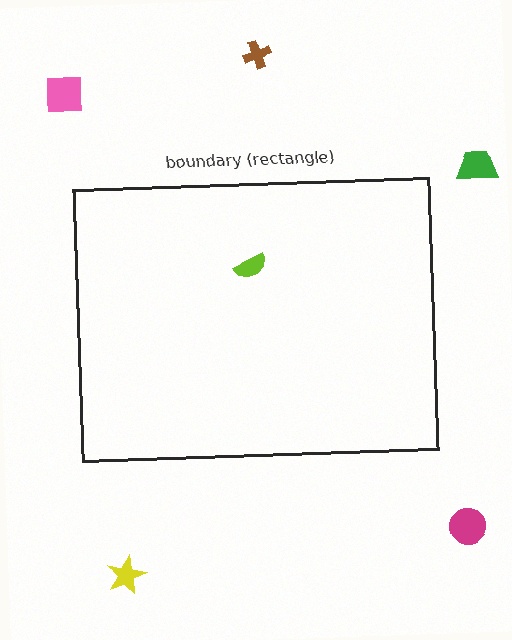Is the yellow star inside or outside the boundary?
Outside.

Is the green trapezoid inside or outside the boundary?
Outside.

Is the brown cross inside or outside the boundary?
Outside.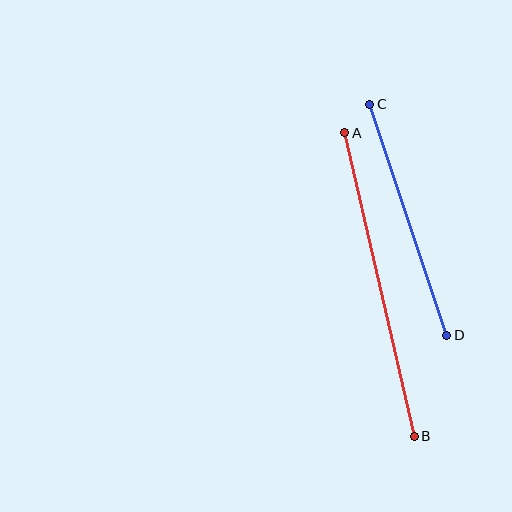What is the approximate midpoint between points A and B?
The midpoint is at approximately (379, 284) pixels.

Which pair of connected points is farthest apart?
Points A and B are farthest apart.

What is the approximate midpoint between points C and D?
The midpoint is at approximately (408, 220) pixels.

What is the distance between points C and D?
The distance is approximately 243 pixels.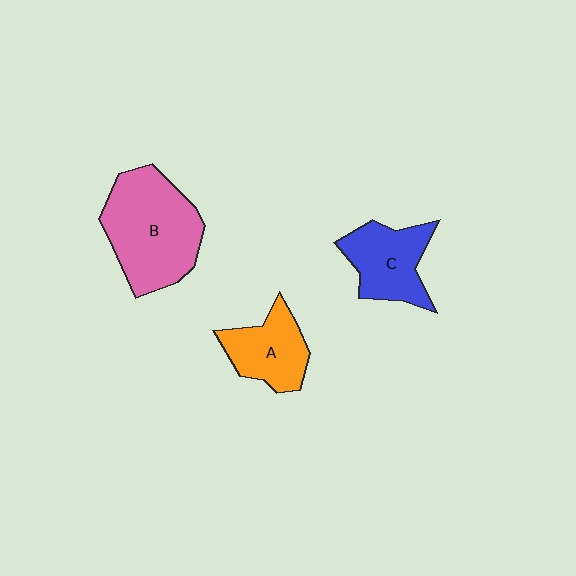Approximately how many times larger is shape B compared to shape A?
Approximately 1.8 times.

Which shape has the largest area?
Shape B (pink).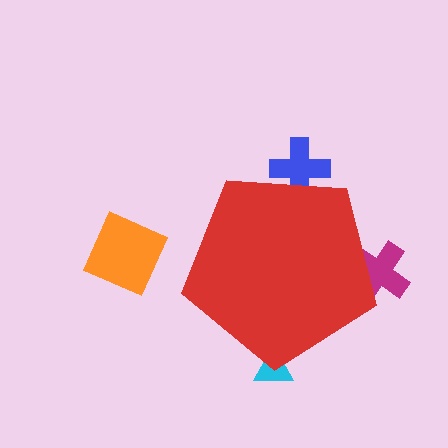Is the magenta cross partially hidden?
Yes, the magenta cross is partially hidden behind the red pentagon.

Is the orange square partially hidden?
No, the orange square is fully visible.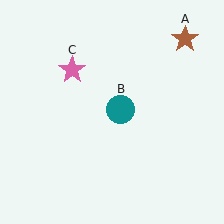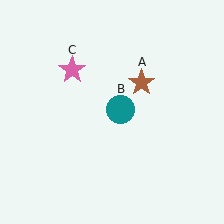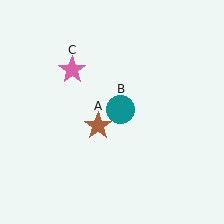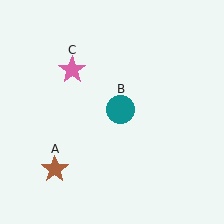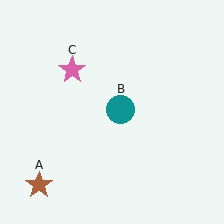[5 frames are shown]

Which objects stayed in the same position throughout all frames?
Teal circle (object B) and pink star (object C) remained stationary.